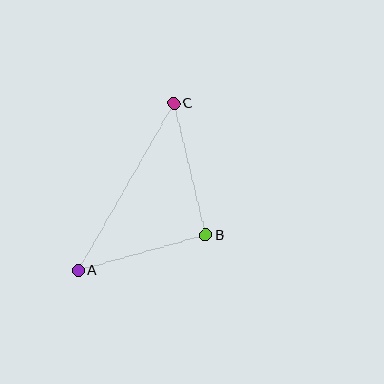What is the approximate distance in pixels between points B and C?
The distance between B and C is approximately 135 pixels.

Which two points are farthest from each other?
Points A and C are farthest from each other.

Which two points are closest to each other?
Points A and B are closest to each other.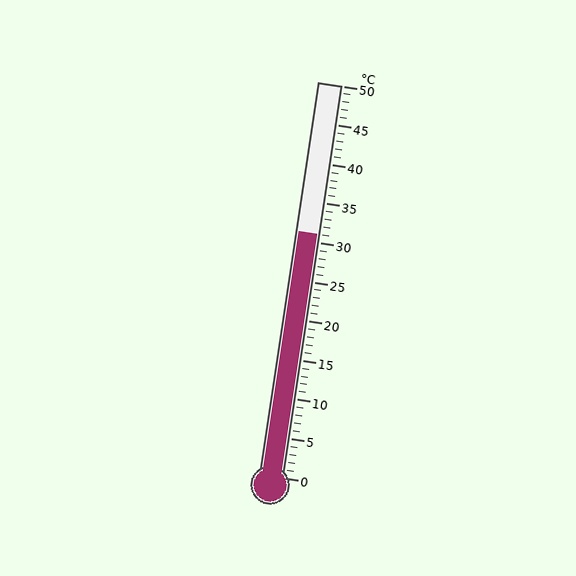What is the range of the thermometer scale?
The thermometer scale ranges from 0°C to 50°C.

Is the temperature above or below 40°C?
The temperature is below 40°C.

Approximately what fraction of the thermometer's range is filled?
The thermometer is filled to approximately 60% of its range.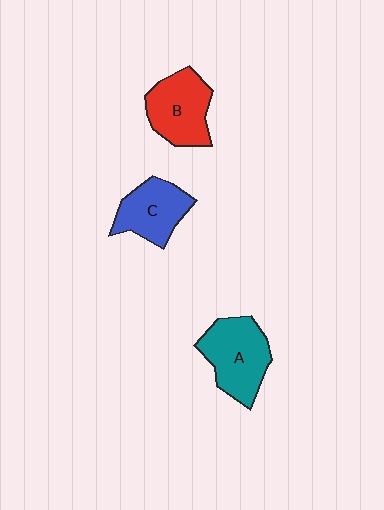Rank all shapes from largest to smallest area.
From largest to smallest: A (teal), B (red), C (blue).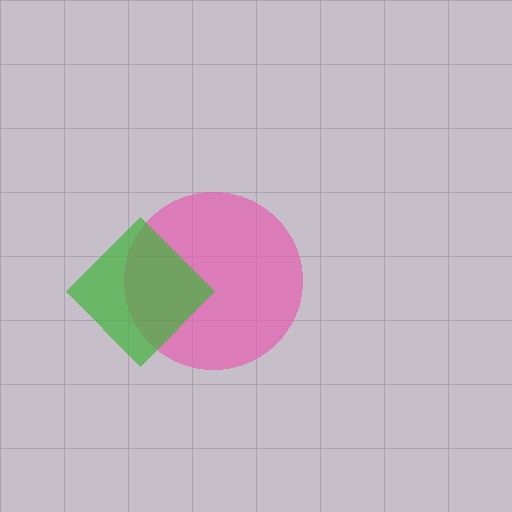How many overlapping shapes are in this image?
There are 2 overlapping shapes in the image.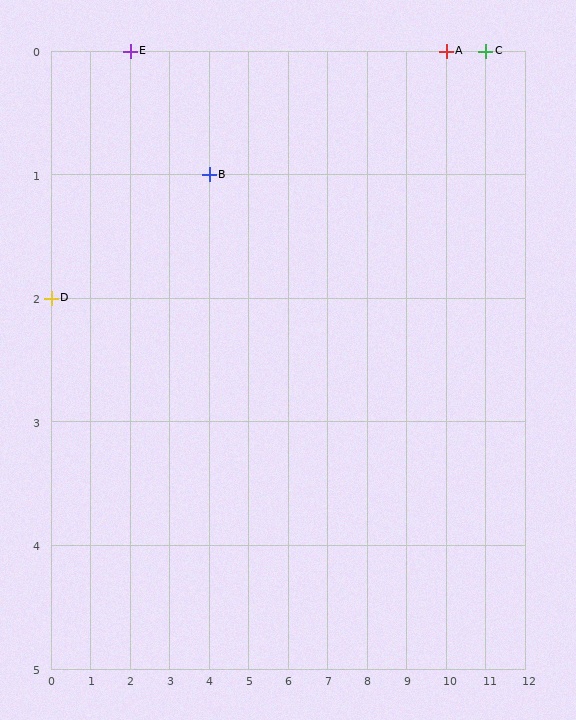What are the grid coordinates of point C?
Point C is at grid coordinates (11, 0).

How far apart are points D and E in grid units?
Points D and E are 2 columns and 2 rows apart (about 2.8 grid units diagonally).